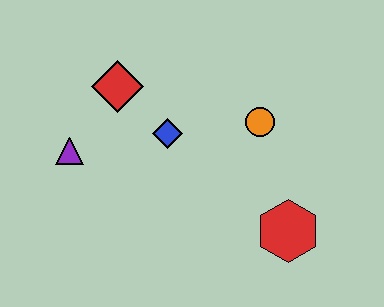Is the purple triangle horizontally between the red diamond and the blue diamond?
No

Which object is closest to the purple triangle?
The red diamond is closest to the purple triangle.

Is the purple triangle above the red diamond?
No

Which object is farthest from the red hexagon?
The purple triangle is farthest from the red hexagon.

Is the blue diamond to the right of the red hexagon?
No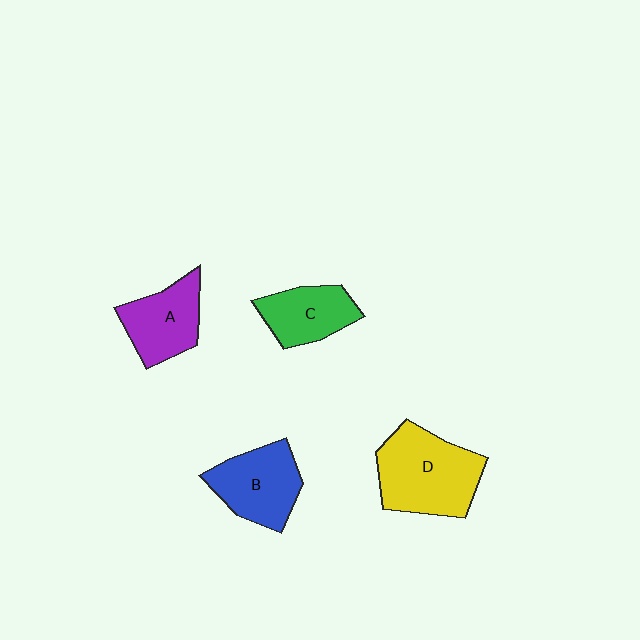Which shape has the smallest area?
Shape C (green).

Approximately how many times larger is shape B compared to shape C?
Approximately 1.2 times.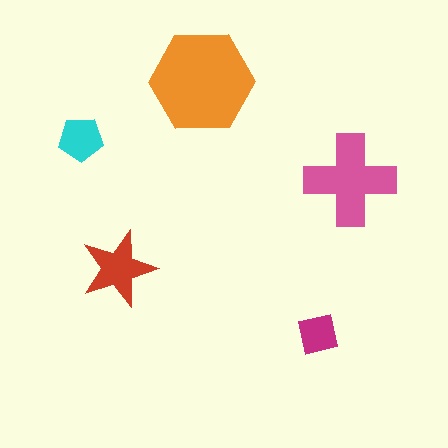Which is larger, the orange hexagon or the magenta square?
The orange hexagon.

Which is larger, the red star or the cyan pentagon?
The red star.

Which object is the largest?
The orange hexagon.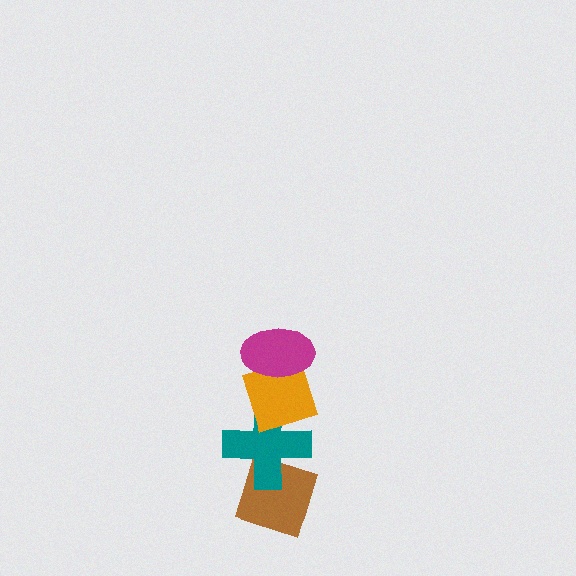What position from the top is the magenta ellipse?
The magenta ellipse is 1st from the top.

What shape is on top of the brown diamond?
The teal cross is on top of the brown diamond.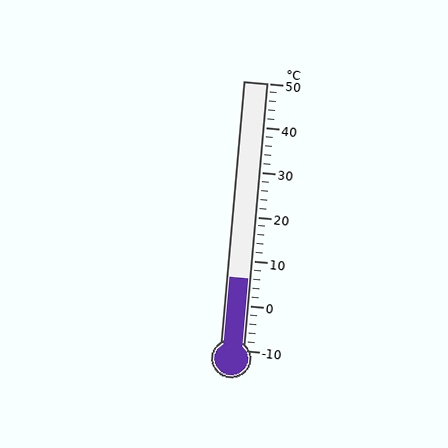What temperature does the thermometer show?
The thermometer shows approximately 6°C.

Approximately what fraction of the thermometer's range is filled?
The thermometer is filled to approximately 25% of its range.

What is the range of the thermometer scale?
The thermometer scale ranges from -10°C to 50°C.